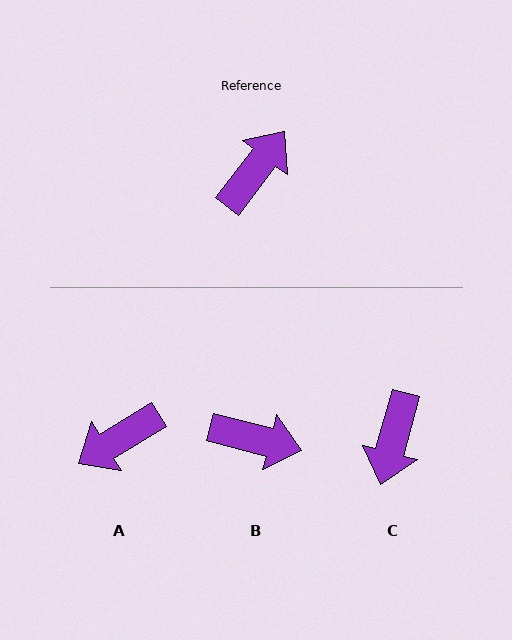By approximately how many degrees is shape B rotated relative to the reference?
Approximately 67 degrees clockwise.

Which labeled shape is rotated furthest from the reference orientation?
A, about 159 degrees away.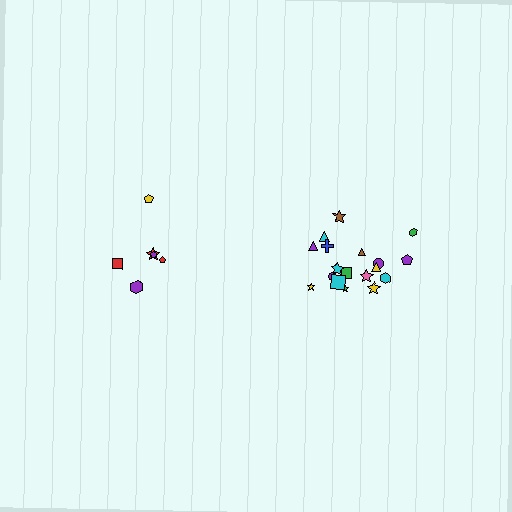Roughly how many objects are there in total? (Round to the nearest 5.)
Roughly 25 objects in total.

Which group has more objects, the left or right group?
The right group.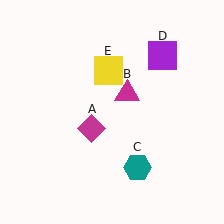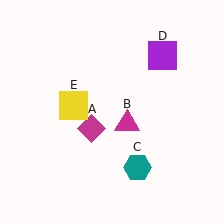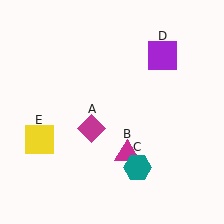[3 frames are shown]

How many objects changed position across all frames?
2 objects changed position: magenta triangle (object B), yellow square (object E).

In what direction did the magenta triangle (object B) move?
The magenta triangle (object B) moved down.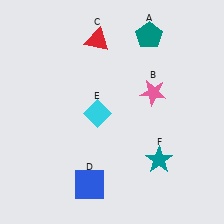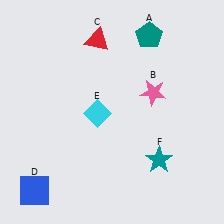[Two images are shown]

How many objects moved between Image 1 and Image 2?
1 object moved between the two images.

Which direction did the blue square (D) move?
The blue square (D) moved left.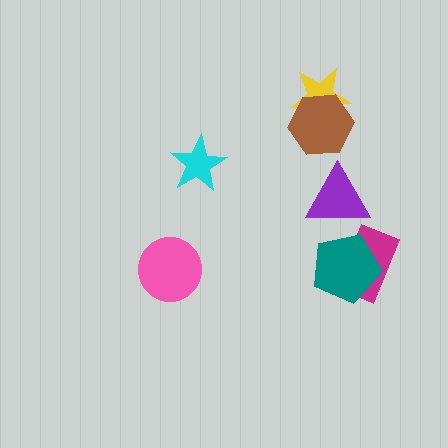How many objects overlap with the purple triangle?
0 objects overlap with the purple triangle.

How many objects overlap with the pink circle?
0 objects overlap with the pink circle.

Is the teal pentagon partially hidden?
No, no other shape covers it.